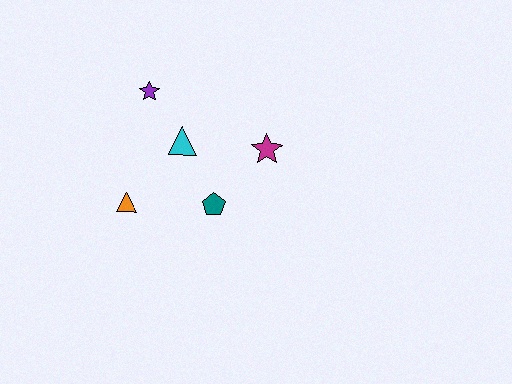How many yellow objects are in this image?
There are no yellow objects.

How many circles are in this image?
There are no circles.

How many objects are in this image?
There are 5 objects.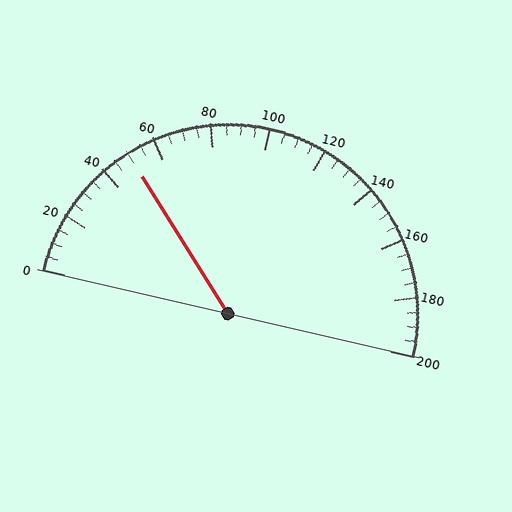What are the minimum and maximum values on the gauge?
The gauge ranges from 0 to 200.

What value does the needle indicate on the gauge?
The needle indicates approximately 50.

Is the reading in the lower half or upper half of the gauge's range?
The reading is in the lower half of the range (0 to 200).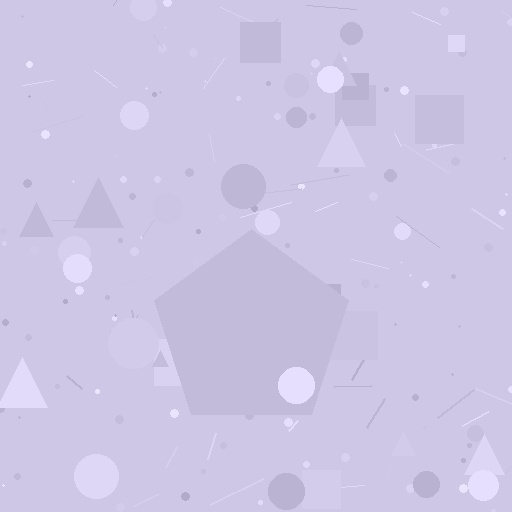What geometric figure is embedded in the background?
A pentagon is embedded in the background.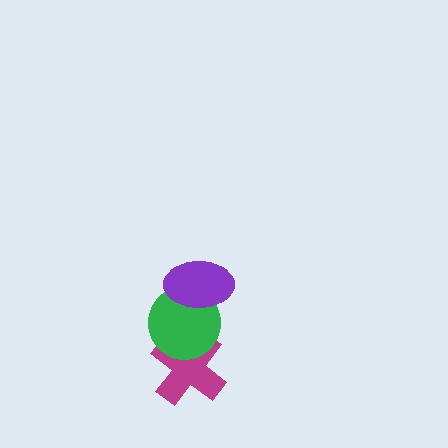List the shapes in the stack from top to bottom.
From top to bottom: the purple ellipse, the green circle, the magenta cross.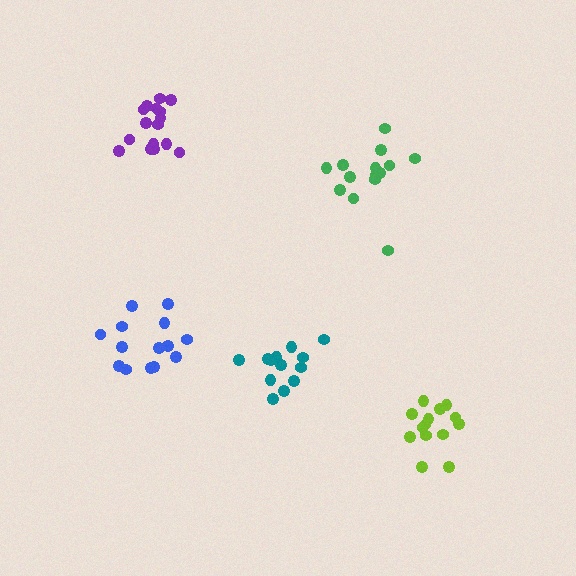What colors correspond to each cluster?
The clusters are colored: teal, blue, green, lime, purple.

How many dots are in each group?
Group 1: 13 dots, Group 2: 14 dots, Group 3: 14 dots, Group 4: 14 dots, Group 5: 16 dots (71 total).